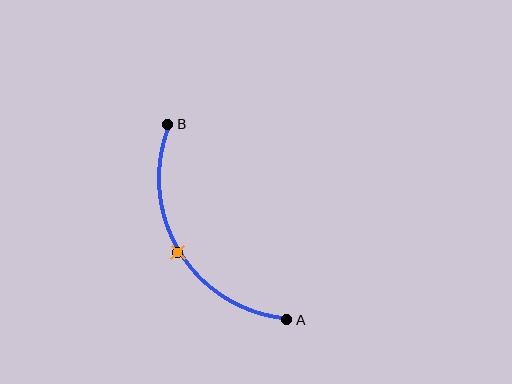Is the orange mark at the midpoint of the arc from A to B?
Yes. The orange mark lies on the arc at equal arc-length from both A and B — it is the arc midpoint.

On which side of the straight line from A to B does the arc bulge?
The arc bulges to the left of the straight line connecting A and B.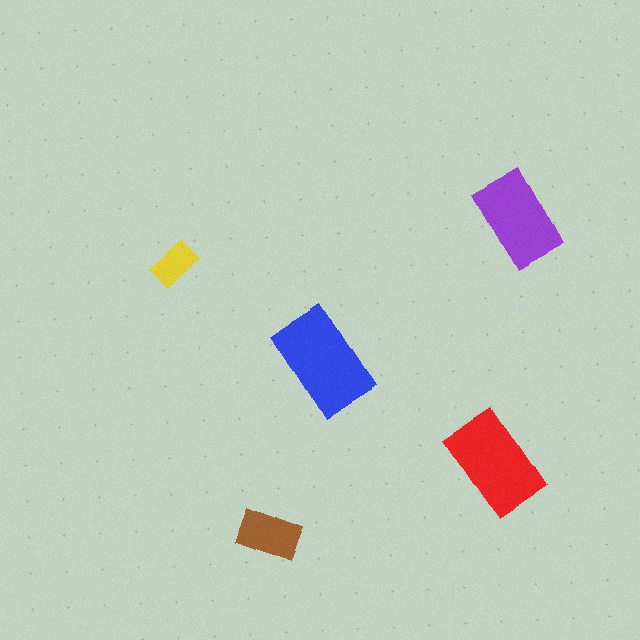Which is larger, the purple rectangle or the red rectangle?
The red one.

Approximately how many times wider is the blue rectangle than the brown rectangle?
About 1.5 times wider.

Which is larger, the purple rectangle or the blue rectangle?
The blue one.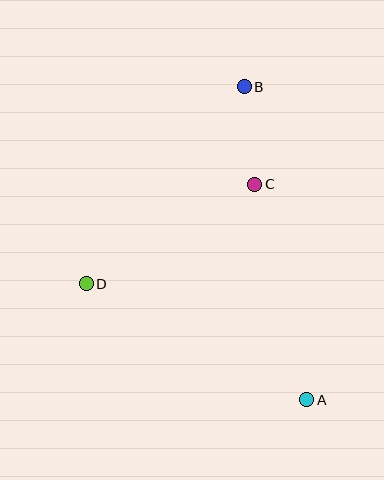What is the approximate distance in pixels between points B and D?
The distance between B and D is approximately 253 pixels.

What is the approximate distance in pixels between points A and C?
The distance between A and C is approximately 222 pixels.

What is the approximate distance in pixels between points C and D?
The distance between C and D is approximately 196 pixels.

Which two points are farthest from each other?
Points A and B are farthest from each other.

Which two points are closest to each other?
Points B and C are closest to each other.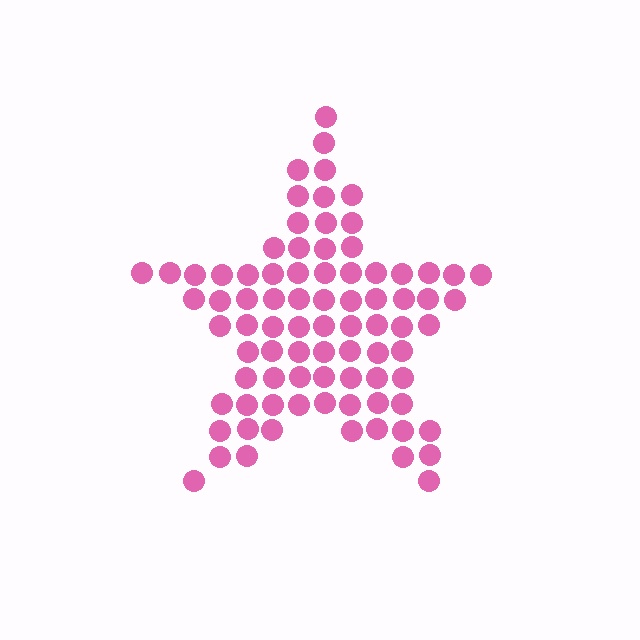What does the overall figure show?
The overall figure shows a star.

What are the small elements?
The small elements are circles.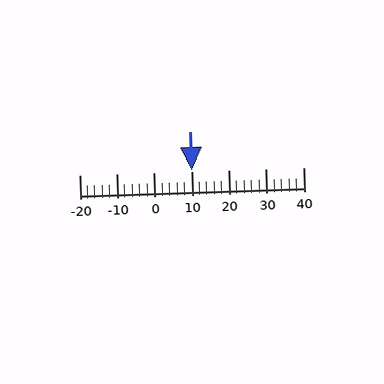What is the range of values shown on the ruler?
The ruler shows values from -20 to 40.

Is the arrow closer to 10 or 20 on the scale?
The arrow is closer to 10.